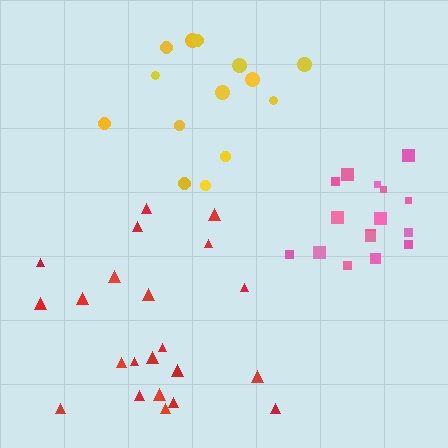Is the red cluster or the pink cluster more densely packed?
Pink.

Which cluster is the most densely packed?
Pink.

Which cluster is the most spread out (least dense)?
Yellow.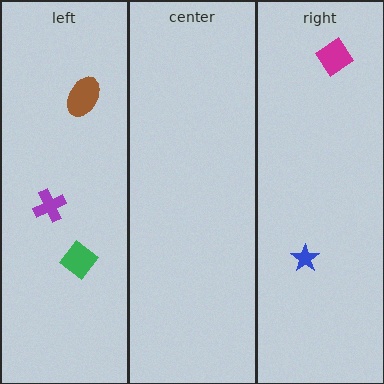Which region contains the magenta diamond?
The right region.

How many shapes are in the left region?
3.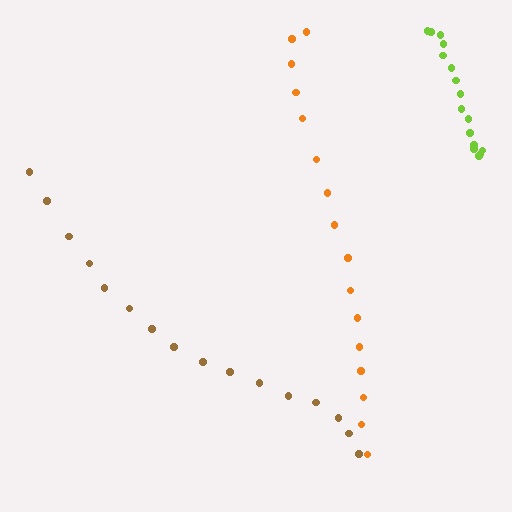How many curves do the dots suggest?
There are 3 distinct paths.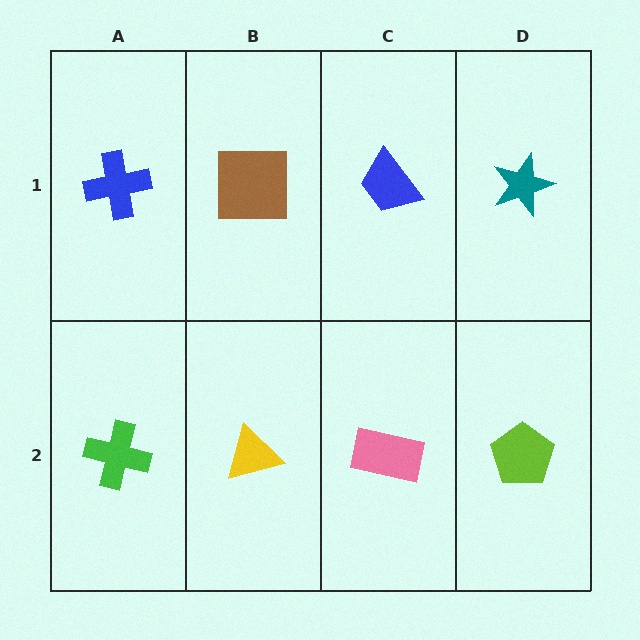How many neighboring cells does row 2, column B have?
3.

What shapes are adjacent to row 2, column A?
A blue cross (row 1, column A), a yellow triangle (row 2, column B).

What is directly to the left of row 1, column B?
A blue cross.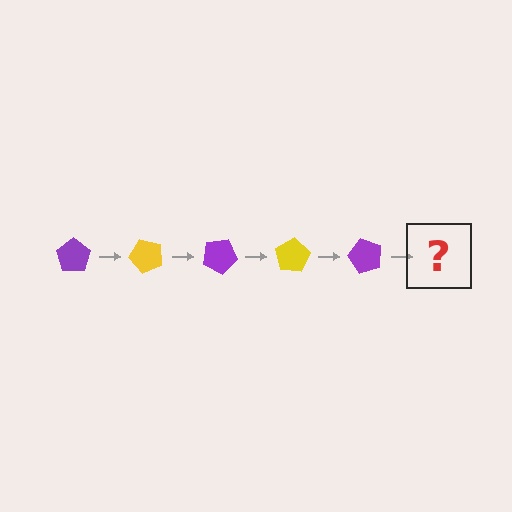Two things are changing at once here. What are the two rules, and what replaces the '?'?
The two rules are that it rotates 50 degrees each step and the color cycles through purple and yellow. The '?' should be a yellow pentagon, rotated 250 degrees from the start.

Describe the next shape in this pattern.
It should be a yellow pentagon, rotated 250 degrees from the start.